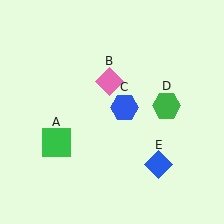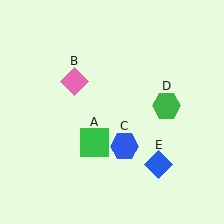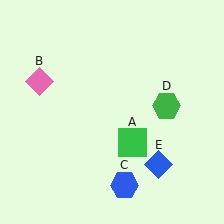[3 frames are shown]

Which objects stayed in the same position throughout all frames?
Green hexagon (object D) and blue diamond (object E) remained stationary.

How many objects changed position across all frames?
3 objects changed position: green square (object A), pink diamond (object B), blue hexagon (object C).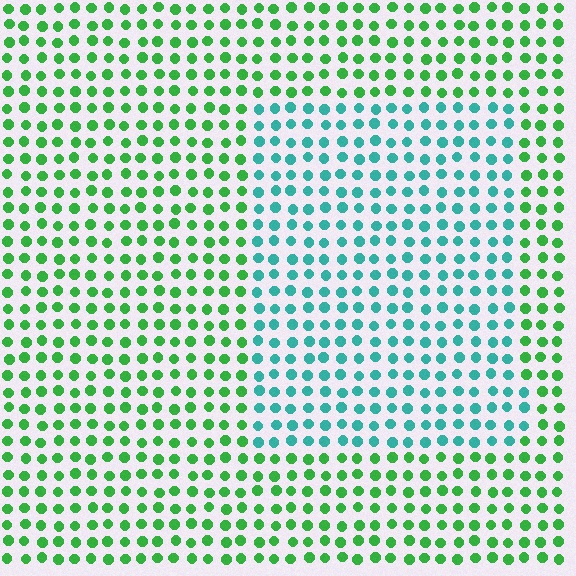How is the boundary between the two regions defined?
The boundary is defined purely by a slight shift in hue (about 48 degrees). Spacing, size, and orientation are identical on both sides.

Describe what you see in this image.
The image is filled with small green elements in a uniform arrangement. A rectangle-shaped region is visible where the elements are tinted to a slightly different hue, forming a subtle color boundary.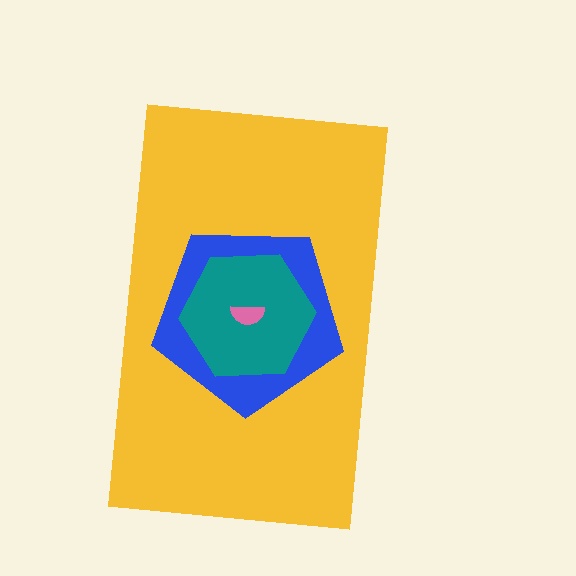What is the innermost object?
The pink semicircle.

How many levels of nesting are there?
4.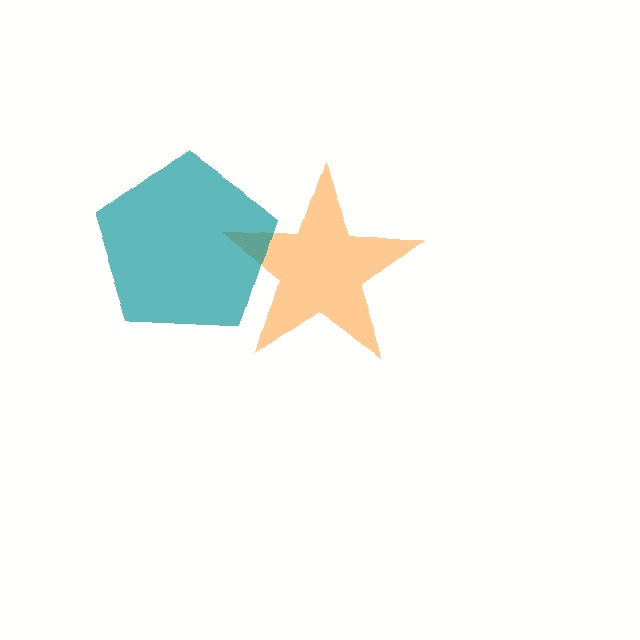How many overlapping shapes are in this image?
There are 2 overlapping shapes in the image.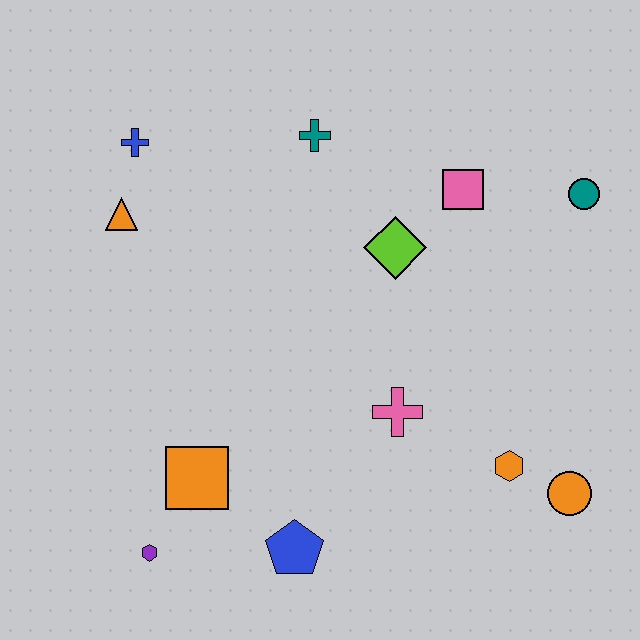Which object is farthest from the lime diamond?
The purple hexagon is farthest from the lime diamond.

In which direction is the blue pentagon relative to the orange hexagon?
The blue pentagon is to the left of the orange hexagon.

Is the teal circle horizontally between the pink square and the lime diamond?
No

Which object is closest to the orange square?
The purple hexagon is closest to the orange square.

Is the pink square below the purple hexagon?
No